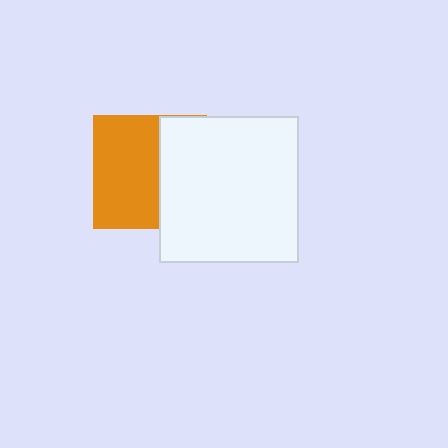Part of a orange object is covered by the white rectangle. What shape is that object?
It is a square.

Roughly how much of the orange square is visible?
About half of it is visible (roughly 58%).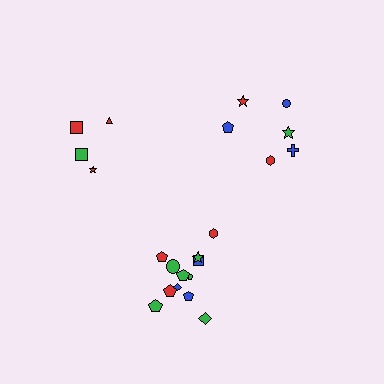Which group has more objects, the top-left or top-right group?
The top-right group.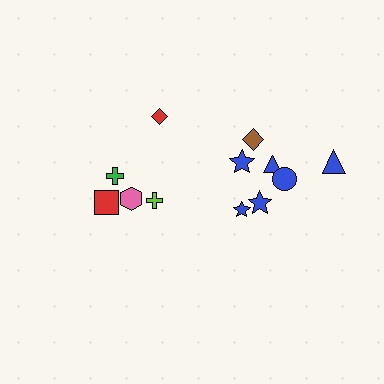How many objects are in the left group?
There are 5 objects.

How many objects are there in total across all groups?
There are 12 objects.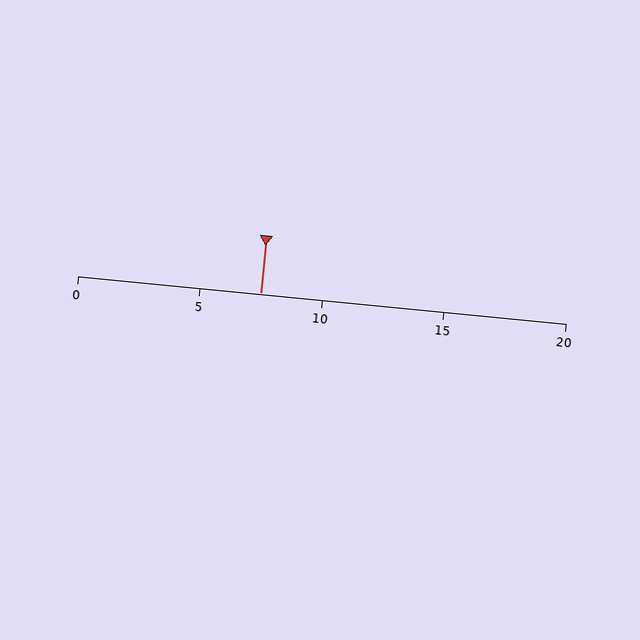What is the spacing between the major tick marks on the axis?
The major ticks are spaced 5 apart.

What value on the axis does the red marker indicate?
The marker indicates approximately 7.5.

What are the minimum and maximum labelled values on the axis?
The axis runs from 0 to 20.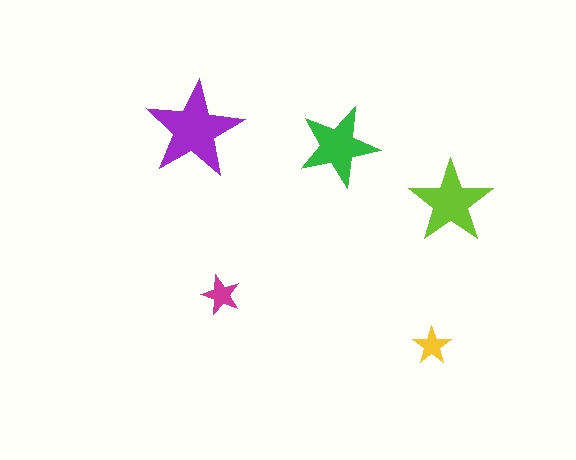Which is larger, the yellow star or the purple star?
The purple one.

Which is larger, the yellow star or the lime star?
The lime one.